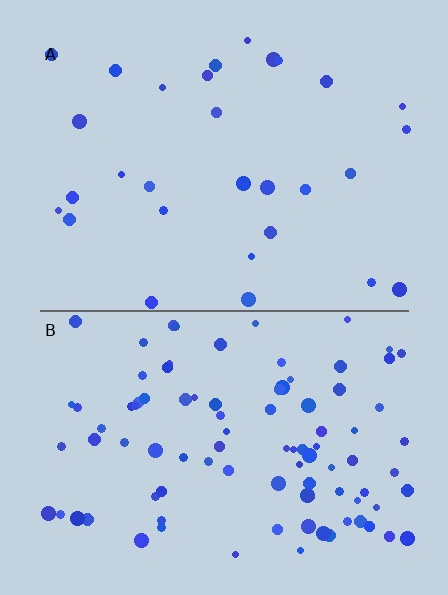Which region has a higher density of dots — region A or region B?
B (the bottom).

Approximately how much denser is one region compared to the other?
Approximately 3.2× — region B over region A.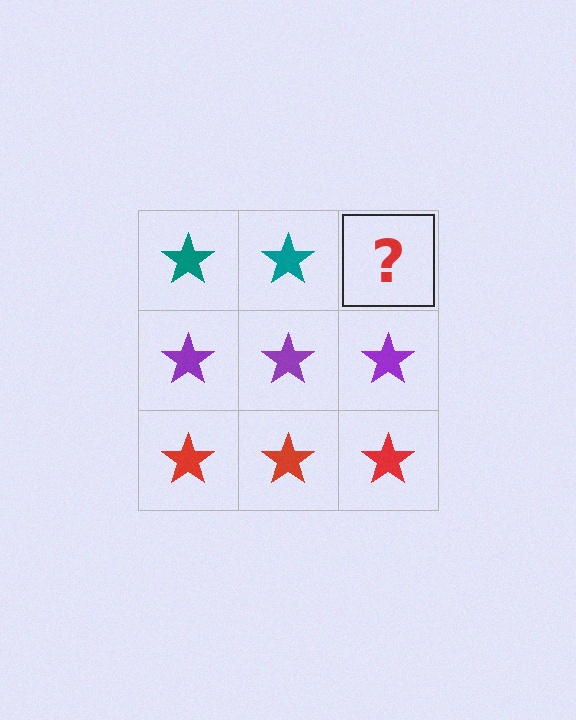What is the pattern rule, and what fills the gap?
The rule is that each row has a consistent color. The gap should be filled with a teal star.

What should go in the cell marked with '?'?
The missing cell should contain a teal star.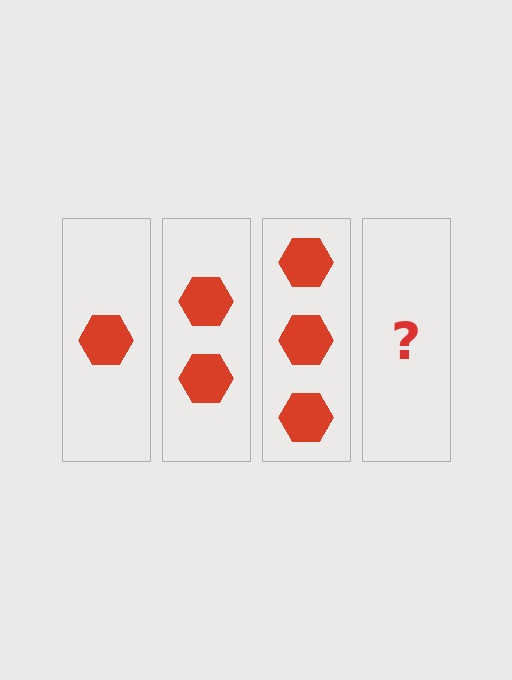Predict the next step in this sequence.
The next step is 4 hexagons.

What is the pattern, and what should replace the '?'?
The pattern is that each step adds one more hexagon. The '?' should be 4 hexagons.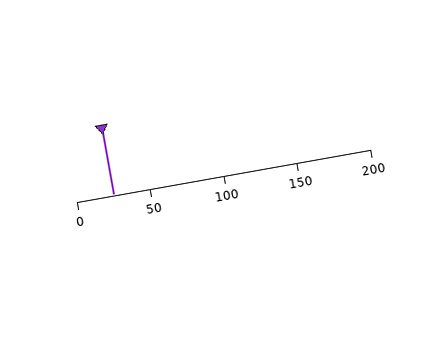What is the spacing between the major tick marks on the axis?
The major ticks are spaced 50 apart.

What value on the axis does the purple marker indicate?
The marker indicates approximately 25.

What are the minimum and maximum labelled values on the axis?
The axis runs from 0 to 200.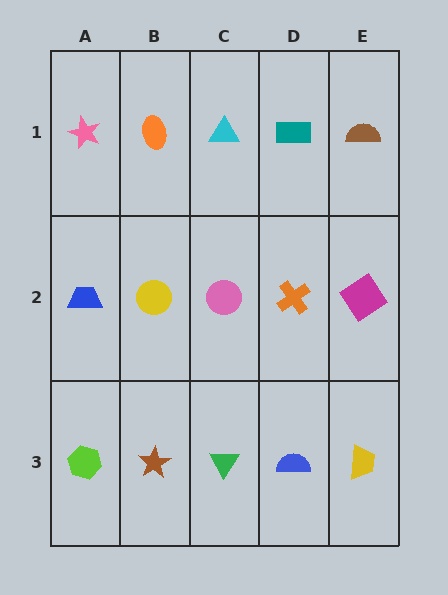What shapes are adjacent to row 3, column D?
An orange cross (row 2, column D), a green triangle (row 3, column C), a yellow trapezoid (row 3, column E).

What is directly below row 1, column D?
An orange cross.